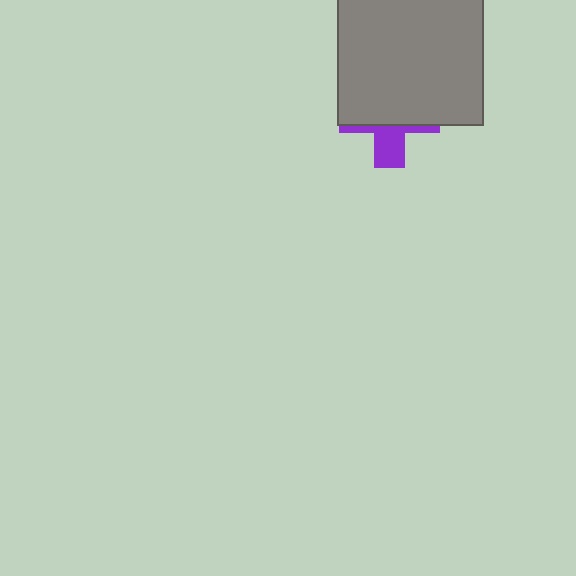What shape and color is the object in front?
The object in front is a gray rectangle.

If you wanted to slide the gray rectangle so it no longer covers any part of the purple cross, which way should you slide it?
Slide it up — that is the most direct way to separate the two shapes.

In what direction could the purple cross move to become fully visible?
The purple cross could move down. That would shift it out from behind the gray rectangle entirely.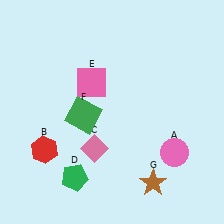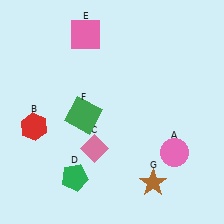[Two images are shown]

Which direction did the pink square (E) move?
The pink square (E) moved up.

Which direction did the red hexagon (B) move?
The red hexagon (B) moved up.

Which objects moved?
The objects that moved are: the red hexagon (B), the pink square (E).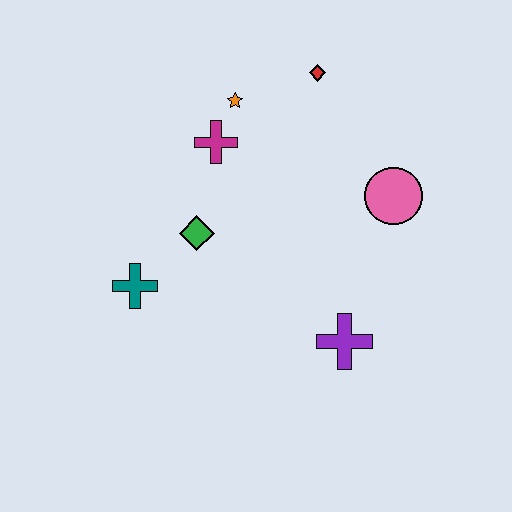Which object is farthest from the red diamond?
The teal cross is farthest from the red diamond.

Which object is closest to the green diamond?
The teal cross is closest to the green diamond.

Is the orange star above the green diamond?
Yes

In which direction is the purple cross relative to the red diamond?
The purple cross is below the red diamond.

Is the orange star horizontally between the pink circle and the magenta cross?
Yes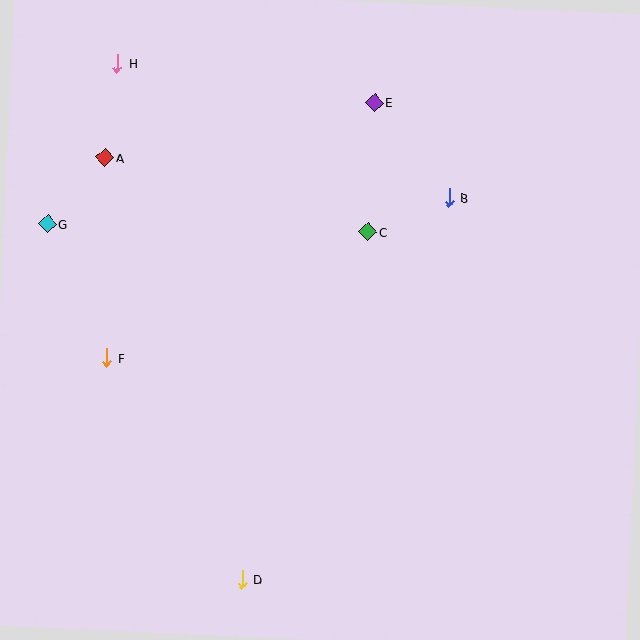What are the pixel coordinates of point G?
Point G is at (48, 224).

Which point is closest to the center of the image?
Point C at (368, 232) is closest to the center.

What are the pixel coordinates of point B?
Point B is at (449, 197).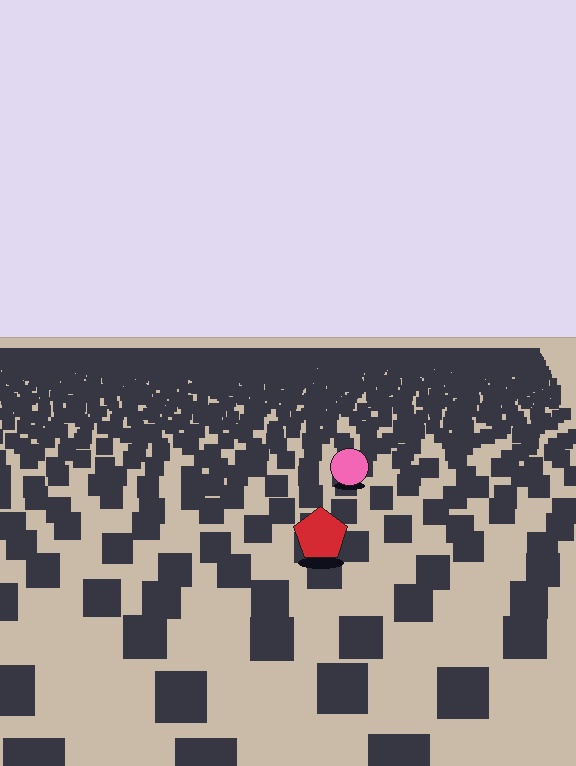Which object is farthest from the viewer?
The pink circle is farthest from the viewer. It appears smaller and the ground texture around it is denser.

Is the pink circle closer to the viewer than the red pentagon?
No. The red pentagon is closer — you can tell from the texture gradient: the ground texture is coarser near it.